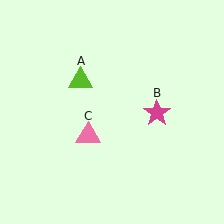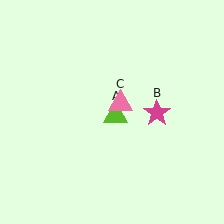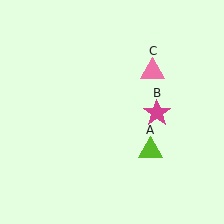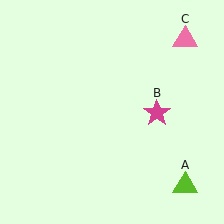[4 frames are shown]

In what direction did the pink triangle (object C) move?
The pink triangle (object C) moved up and to the right.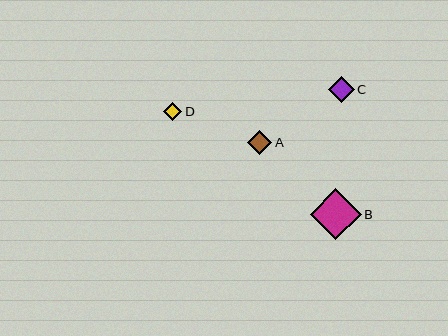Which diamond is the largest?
Diamond B is the largest with a size of approximately 51 pixels.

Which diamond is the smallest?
Diamond D is the smallest with a size of approximately 19 pixels.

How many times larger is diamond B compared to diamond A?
Diamond B is approximately 2.1 times the size of diamond A.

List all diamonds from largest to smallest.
From largest to smallest: B, C, A, D.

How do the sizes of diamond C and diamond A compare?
Diamond C and diamond A are approximately the same size.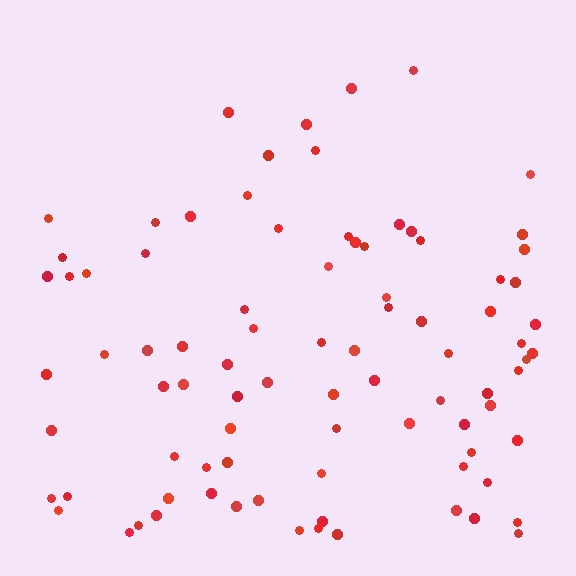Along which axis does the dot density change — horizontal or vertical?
Vertical.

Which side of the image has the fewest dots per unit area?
The top.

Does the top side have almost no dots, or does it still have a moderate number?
Still a moderate number, just noticeably fewer than the bottom.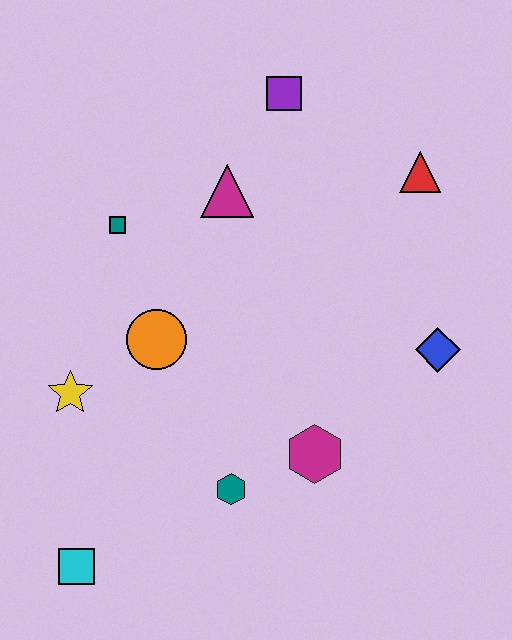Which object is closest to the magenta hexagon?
The teal hexagon is closest to the magenta hexagon.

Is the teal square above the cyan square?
Yes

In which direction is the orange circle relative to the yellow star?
The orange circle is to the right of the yellow star.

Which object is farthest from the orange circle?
The red triangle is farthest from the orange circle.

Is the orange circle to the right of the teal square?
Yes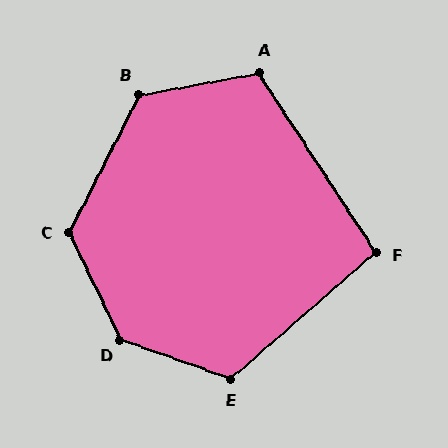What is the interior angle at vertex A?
Approximately 113 degrees (obtuse).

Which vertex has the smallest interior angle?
F, at approximately 98 degrees.